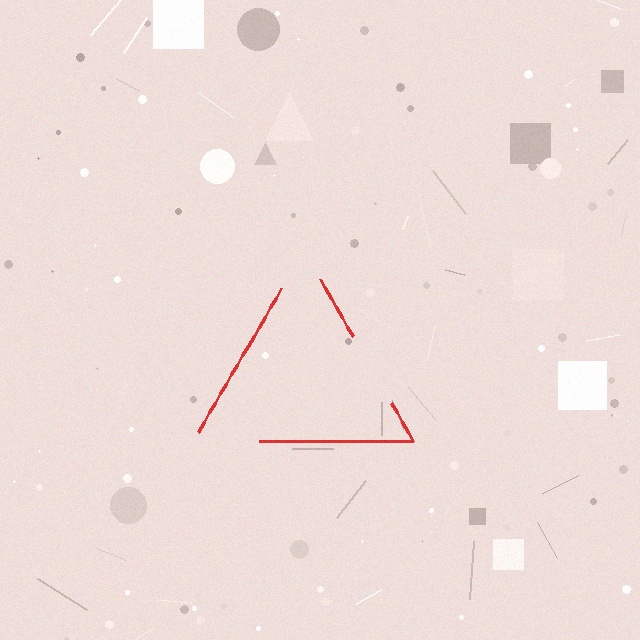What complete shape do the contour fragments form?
The contour fragments form a triangle.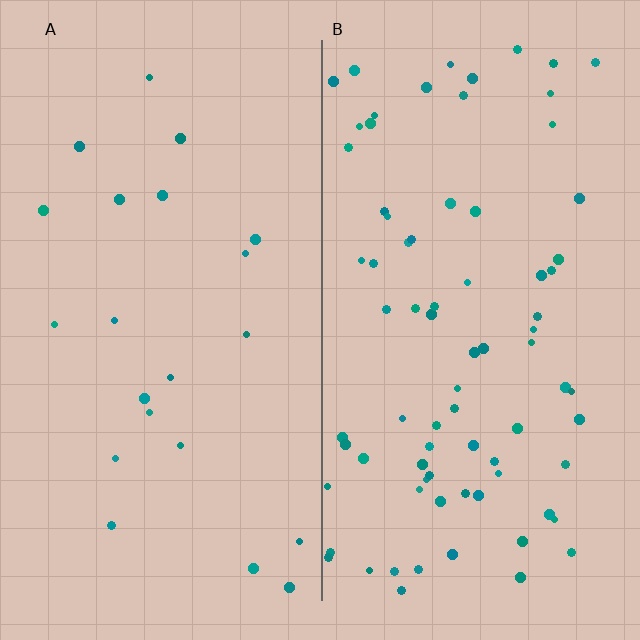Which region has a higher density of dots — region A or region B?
B (the right).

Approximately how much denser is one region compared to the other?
Approximately 3.7× — region B over region A.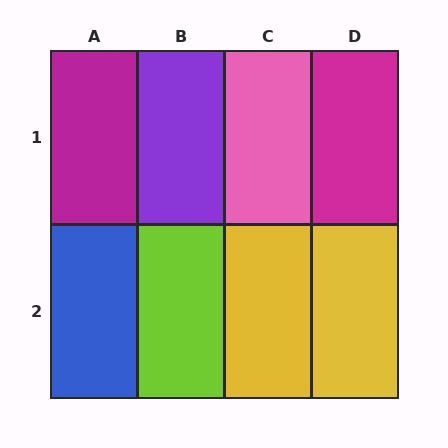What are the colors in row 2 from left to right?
Blue, lime, yellow, yellow.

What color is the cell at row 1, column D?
Magenta.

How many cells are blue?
1 cell is blue.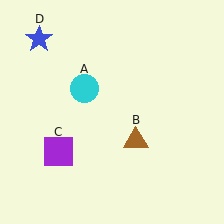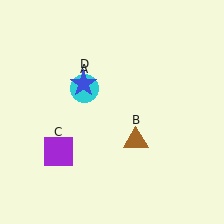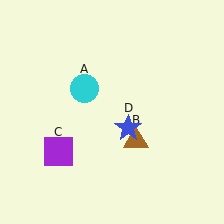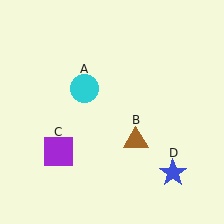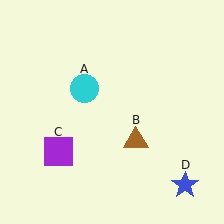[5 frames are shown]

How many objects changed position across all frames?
1 object changed position: blue star (object D).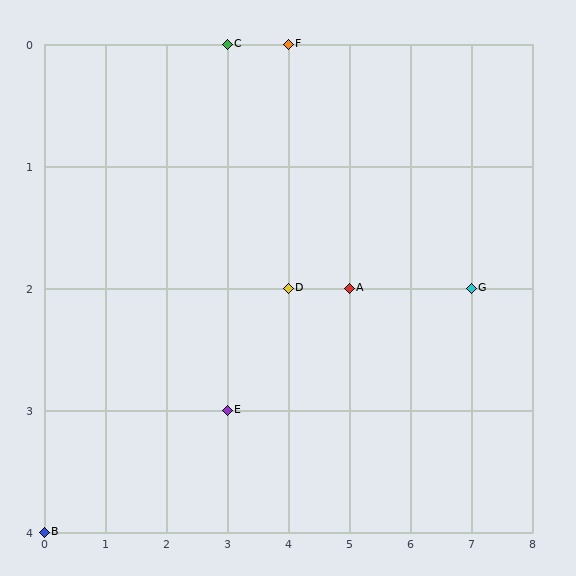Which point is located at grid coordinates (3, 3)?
Point E is at (3, 3).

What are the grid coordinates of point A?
Point A is at grid coordinates (5, 2).